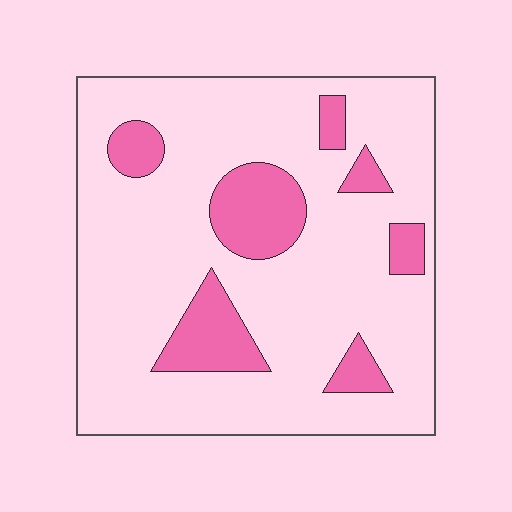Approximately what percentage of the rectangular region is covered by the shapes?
Approximately 20%.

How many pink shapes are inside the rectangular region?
7.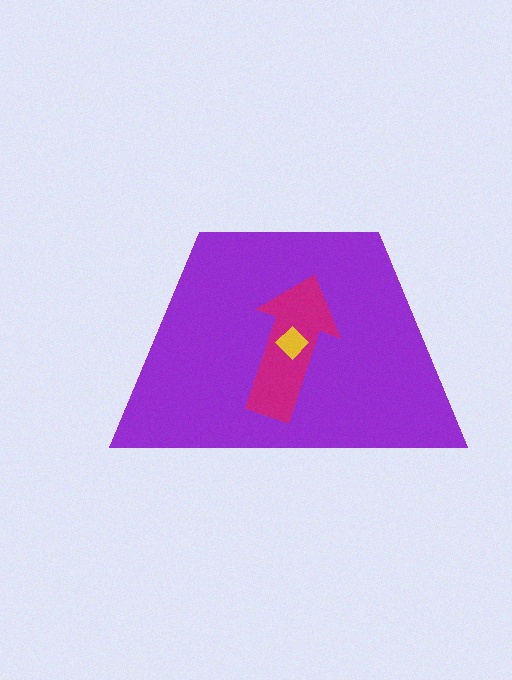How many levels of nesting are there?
3.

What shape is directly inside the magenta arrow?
The yellow diamond.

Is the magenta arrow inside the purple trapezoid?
Yes.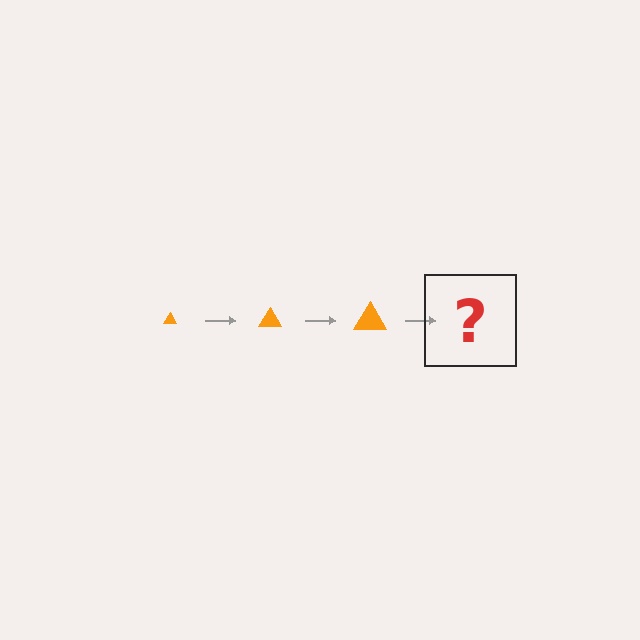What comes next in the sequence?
The next element should be an orange triangle, larger than the previous one.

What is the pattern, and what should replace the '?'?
The pattern is that the triangle gets progressively larger each step. The '?' should be an orange triangle, larger than the previous one.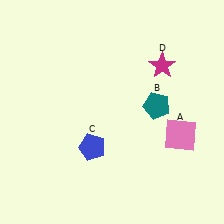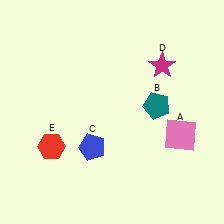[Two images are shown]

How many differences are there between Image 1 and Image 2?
There is 1 difference between the two images.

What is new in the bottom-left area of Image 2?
A red hexagon (E) was added in the bottom-left area of Image 2.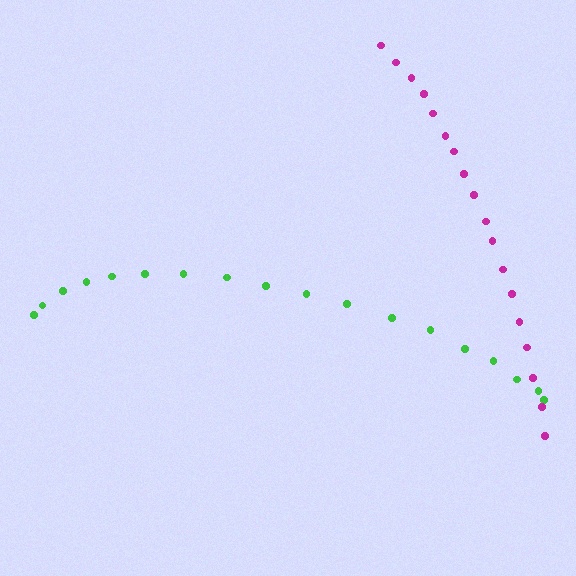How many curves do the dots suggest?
There are 2 distinct paths.